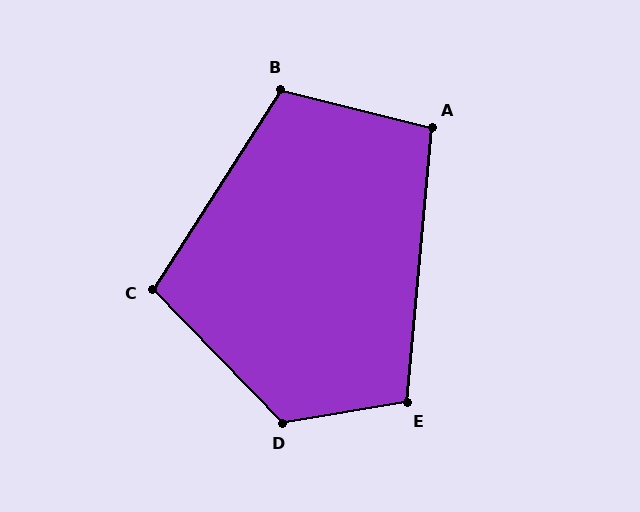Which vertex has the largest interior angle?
D, at approximately 125 degrees.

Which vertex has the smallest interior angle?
A, at approximately 99 degrees.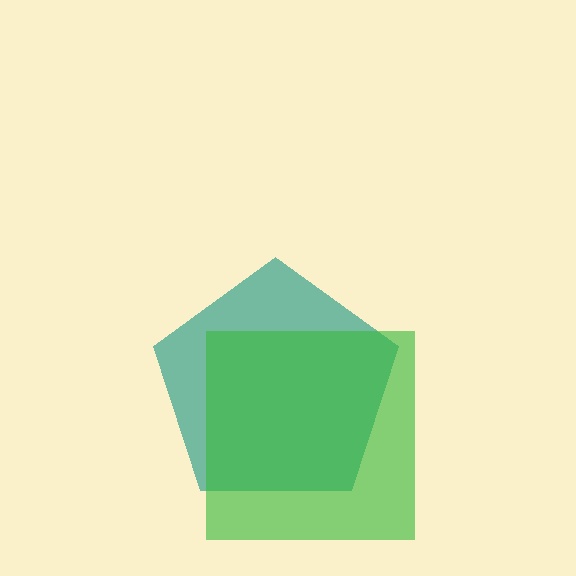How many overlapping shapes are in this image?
There are 2 overlapping shapes in the image.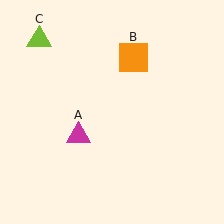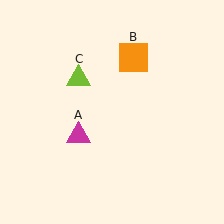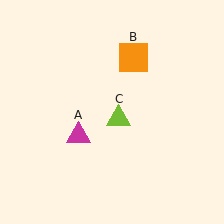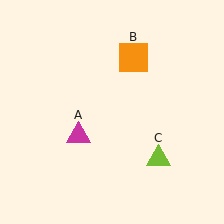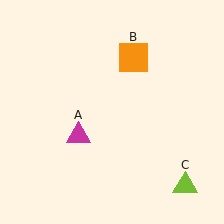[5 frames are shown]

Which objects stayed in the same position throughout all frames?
Magenta triangle (object A) and orange square (object B) remained stationary.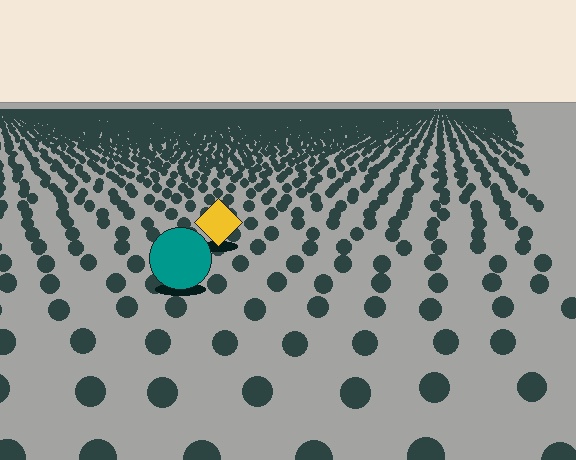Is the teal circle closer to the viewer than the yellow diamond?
Yes. The teal circle is closer — you can tell from the texture gradient: the ground texture is coarser near it.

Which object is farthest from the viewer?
The yellow diamond is farthest from the viewer. It appears smaller and the ground texture around it is denser.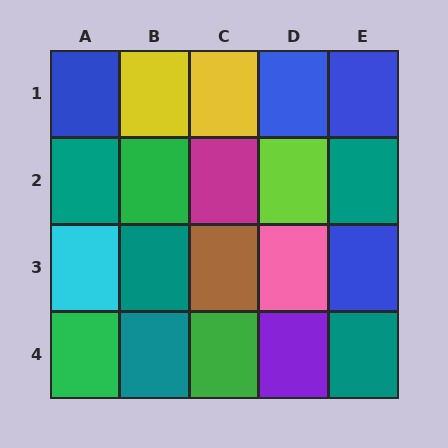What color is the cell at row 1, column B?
Yellow.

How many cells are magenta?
1 cell is magenta.